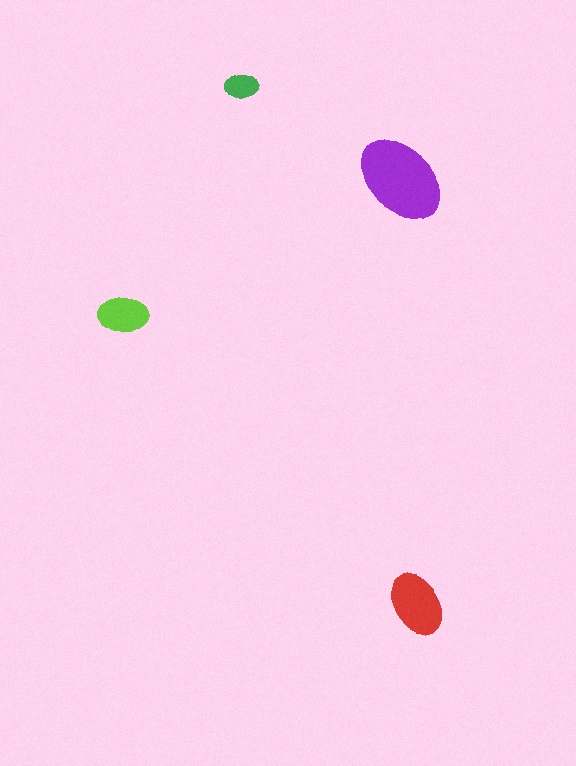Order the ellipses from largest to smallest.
the purple one, the red one, the lime one, the green one.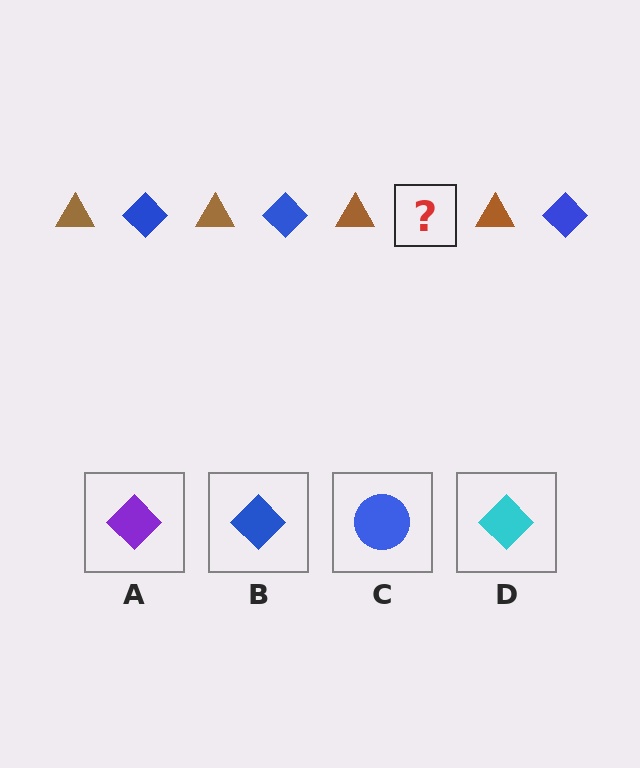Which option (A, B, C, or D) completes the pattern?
B.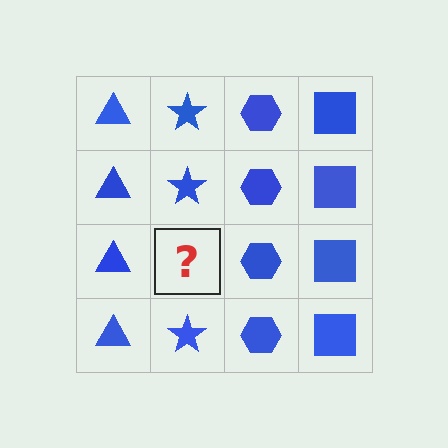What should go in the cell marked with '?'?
The missing cell should contain a blue star.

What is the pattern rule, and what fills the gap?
The rule is that each column has a consistent shape. The gap should be filled with a blue star.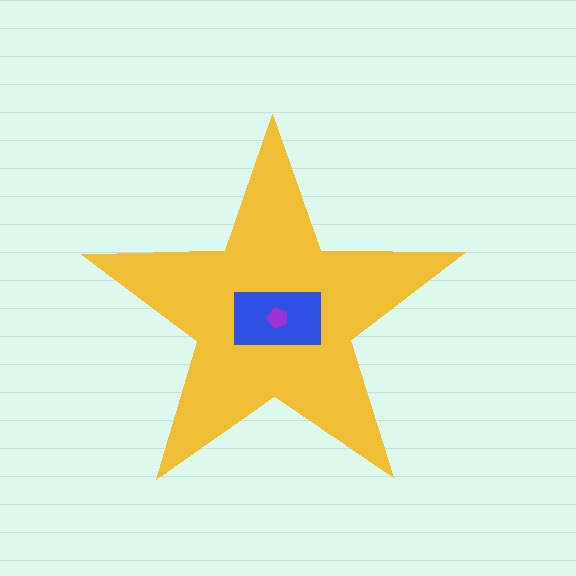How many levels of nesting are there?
3.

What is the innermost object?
The purple pentagon.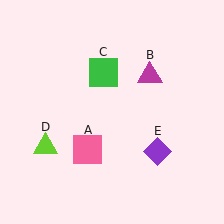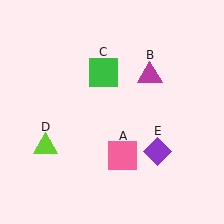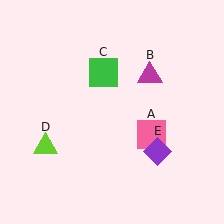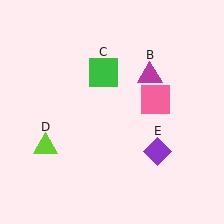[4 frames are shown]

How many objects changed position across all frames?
1 object changed position: pink square (object A).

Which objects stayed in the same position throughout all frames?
Magenta triangle (object B) and green square (object C) and lime triangle (object D) and purple diamond (object E) remained stationary.